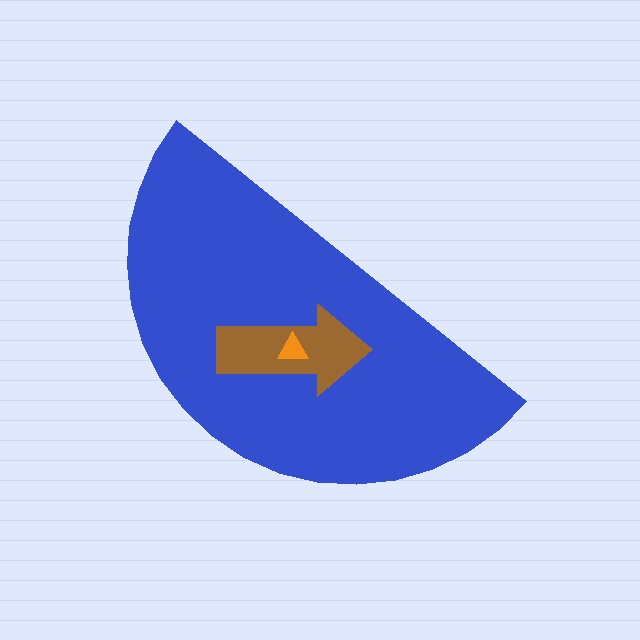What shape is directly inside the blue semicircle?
The brown arrow.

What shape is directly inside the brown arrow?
The orange triangle.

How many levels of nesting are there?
3.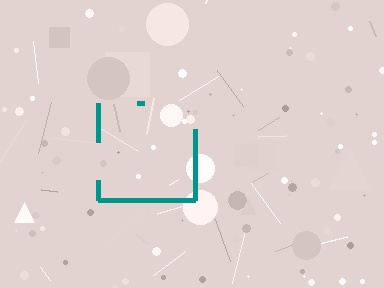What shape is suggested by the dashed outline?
The dashed outline suggests a square.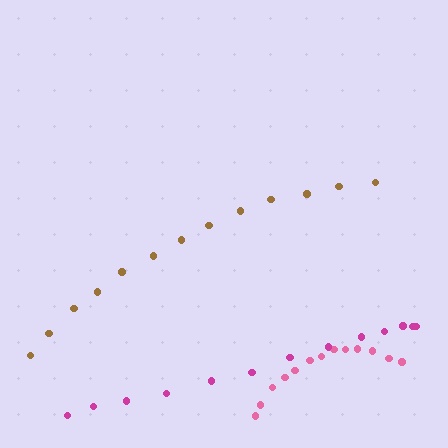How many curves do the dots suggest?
There are 3 distinct paths.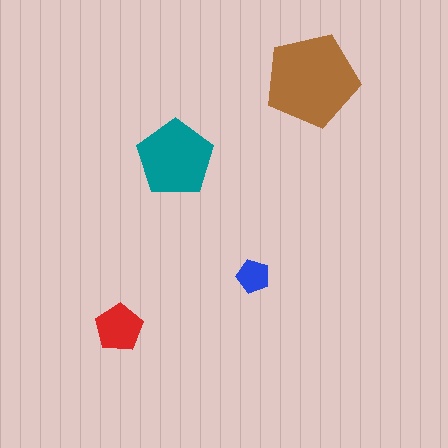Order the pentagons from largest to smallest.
the brown one, the teal one, the red one, the blue one.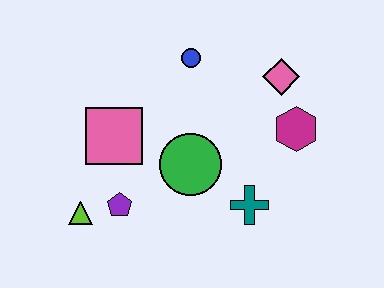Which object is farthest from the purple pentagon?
The pink diamond is farthest from the purple pentagon.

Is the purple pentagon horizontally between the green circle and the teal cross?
No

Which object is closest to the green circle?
The teal cross is closest to the green circle.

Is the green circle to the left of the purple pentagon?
No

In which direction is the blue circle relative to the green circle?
The blue circle is above the green circle.